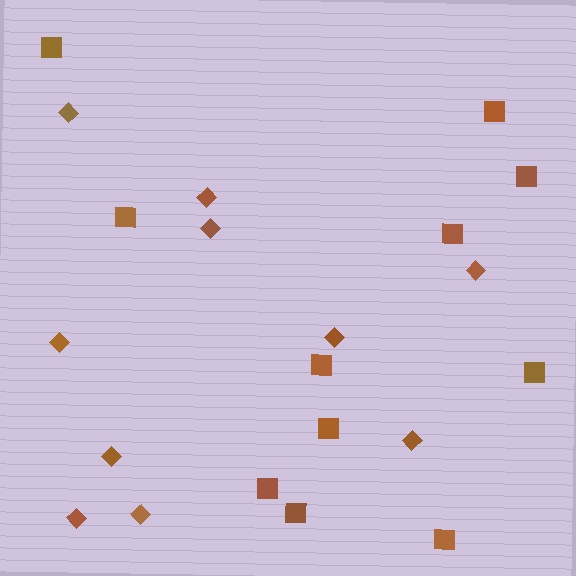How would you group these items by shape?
There are 2 groups: one group of squares (11) and one group of diamonds (10).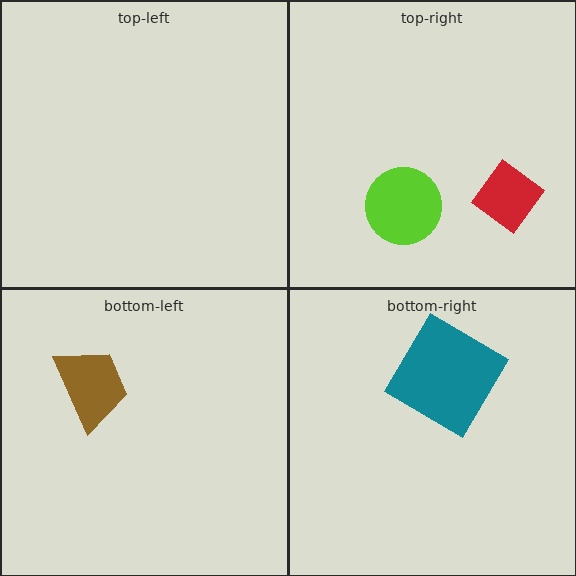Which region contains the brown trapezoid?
The bottom-left region.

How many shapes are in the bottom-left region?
1.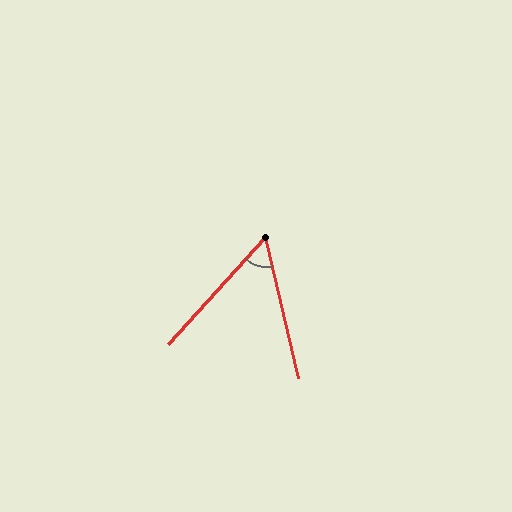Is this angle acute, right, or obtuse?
It is acute.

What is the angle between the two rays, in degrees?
Approximately 55 degrees.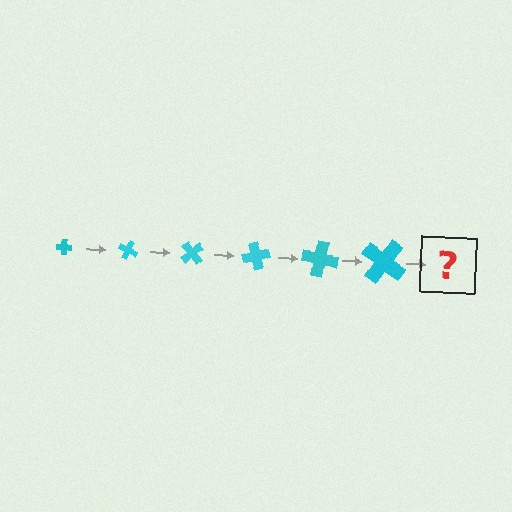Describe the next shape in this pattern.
It should be a cross, larger than the previous one and rotated 150 degrees from the start.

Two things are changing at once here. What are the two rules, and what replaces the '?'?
The two rules are that the cross grows larger each step and it rotates 25 degrees each step. The '?' should be a cross, larger than the previous one and rotated 150 degrees from the start.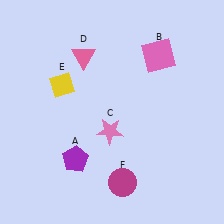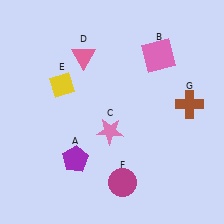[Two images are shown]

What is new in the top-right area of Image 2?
A brown cross (G) was added in the top-right area of Image 2.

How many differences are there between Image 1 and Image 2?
There is 1 difference between the two images.